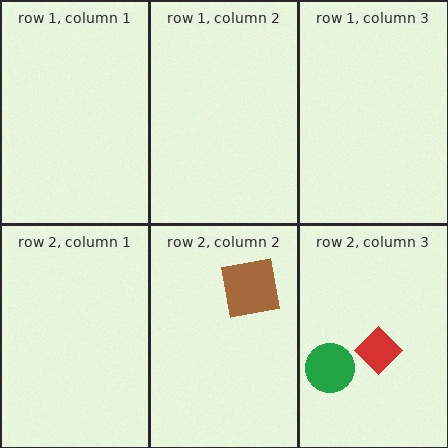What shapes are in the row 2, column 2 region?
The brown square.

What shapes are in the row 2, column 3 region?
The green circle, the red diamond.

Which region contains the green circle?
The row 2, column 3 region.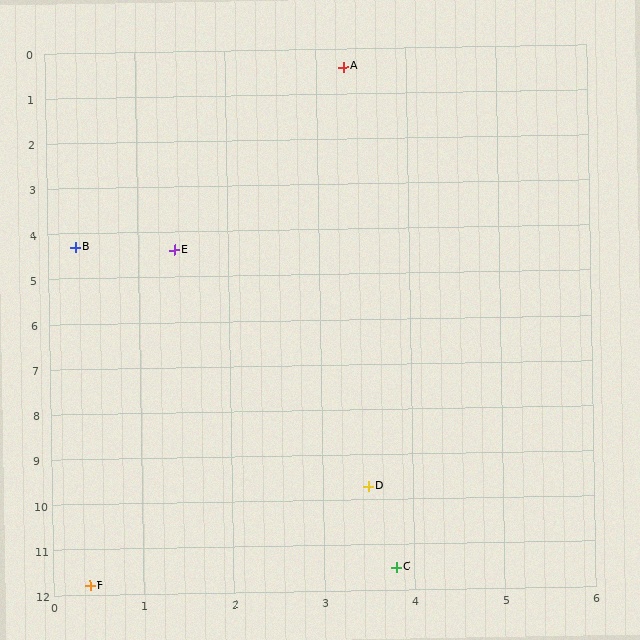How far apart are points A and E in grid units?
Points A and E are about 4.4 grid units apart.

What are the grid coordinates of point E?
Point E is at approximately (1.4, 4.4).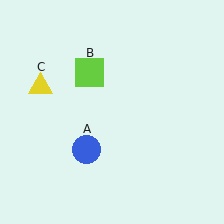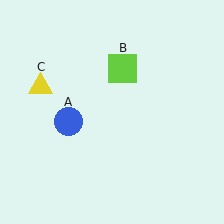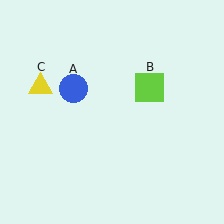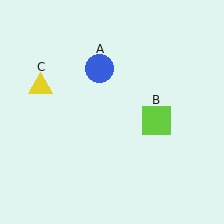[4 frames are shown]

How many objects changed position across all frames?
2 objects changed position: blue circle (object A), lime square (object B).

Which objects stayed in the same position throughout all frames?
Yellow triangle (object C) remained stationary.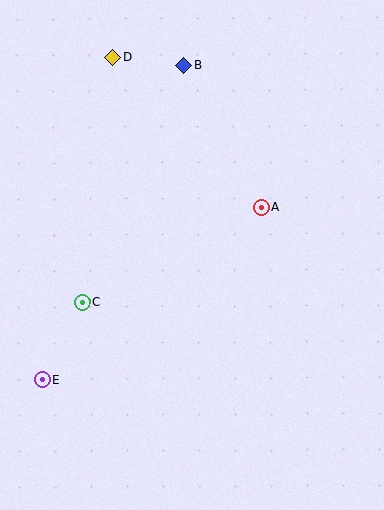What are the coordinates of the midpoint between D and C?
The midpoint between D and C is at (98, 180).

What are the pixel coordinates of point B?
Point B is at (184, 65).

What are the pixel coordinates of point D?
Point D is at (113, 58).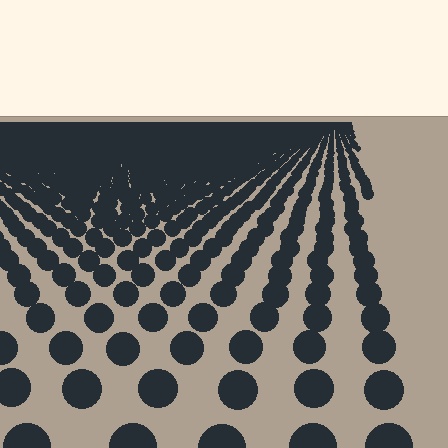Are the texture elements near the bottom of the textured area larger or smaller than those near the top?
Larger. Near the bottom, elements are closer to the viewer and appear at a bigger on-screen size.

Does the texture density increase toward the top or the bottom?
Density increases toward the top.